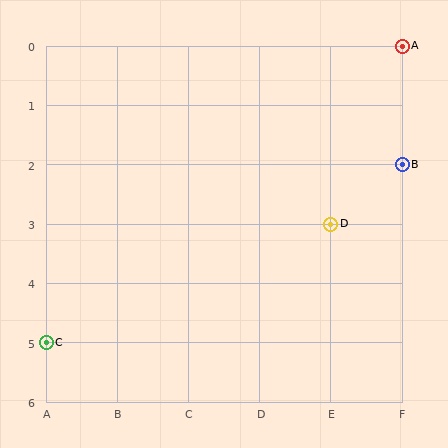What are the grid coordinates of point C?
Point C is at grid coordinates (A, 5).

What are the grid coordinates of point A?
Point A is at grid coordinates (F, 0).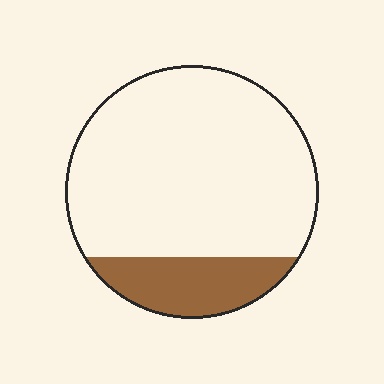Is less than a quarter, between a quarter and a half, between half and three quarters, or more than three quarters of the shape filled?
Less than a quarter.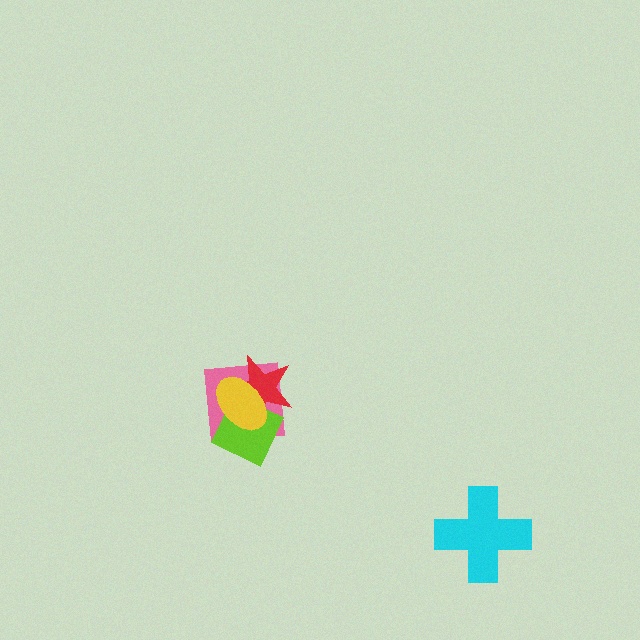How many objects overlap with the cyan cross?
0 objects overlap with the cyan cross.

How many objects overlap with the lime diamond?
3 objects overlap with the lime diamond.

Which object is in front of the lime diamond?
The yellow ellipse is in front of the lime diamond.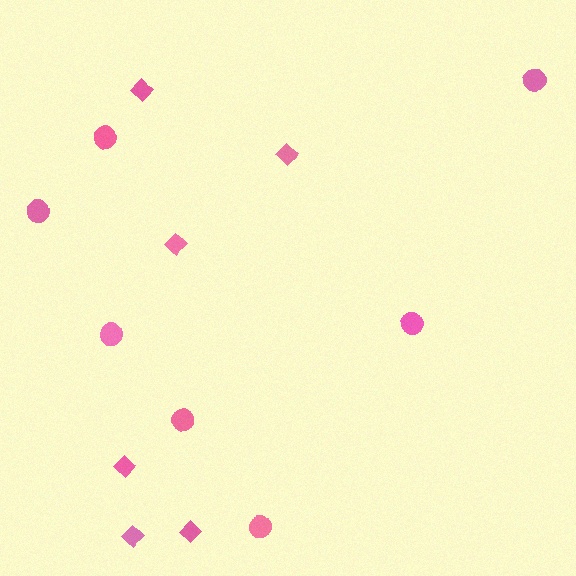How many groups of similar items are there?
There are 2 groups: one group of diamonds (6) and one group of circles (7).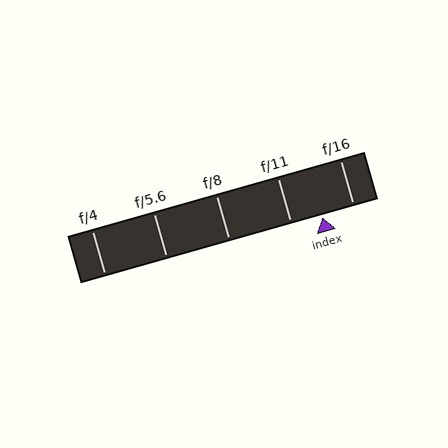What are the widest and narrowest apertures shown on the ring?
The widest aperture shown is f/4 and the narrowest is f/16.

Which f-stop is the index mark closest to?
The index mark is closest to f/11.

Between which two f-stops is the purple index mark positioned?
The index mark is between f/11 and f/16.